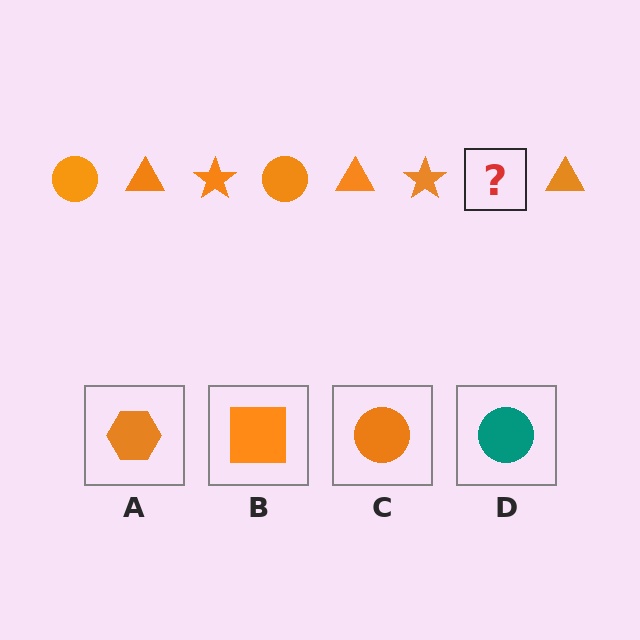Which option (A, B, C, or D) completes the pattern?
C.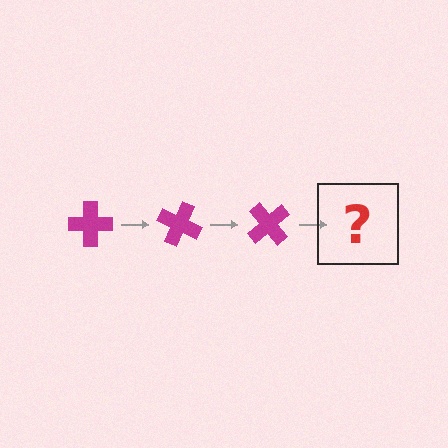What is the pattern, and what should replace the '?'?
The pattern is that the cross rotates 25 degrees each step. The '?' should be a magenta cross rotated 75 degrees.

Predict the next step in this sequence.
The next step is a magenta cross rotated 75 degrees.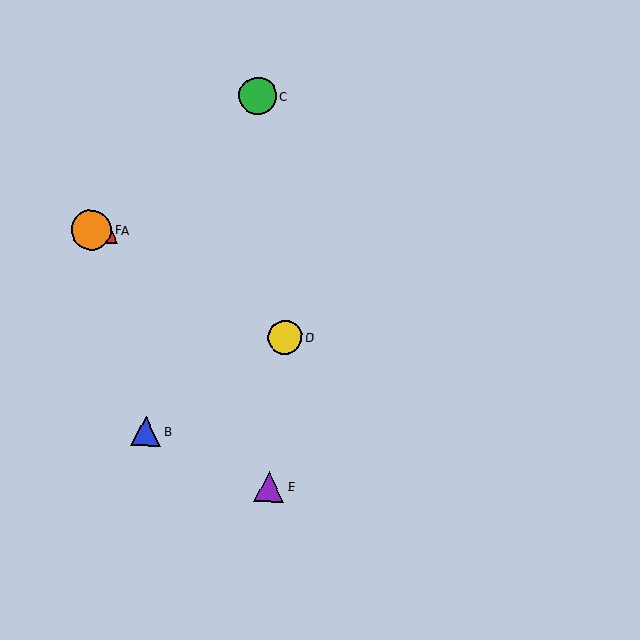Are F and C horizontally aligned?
No, F is at y≈230 and C is at y≈96.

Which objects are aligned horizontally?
Objects A, F are aligned horizontally.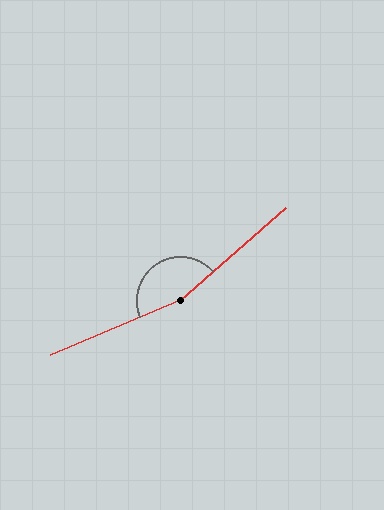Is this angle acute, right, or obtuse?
It is obtuse.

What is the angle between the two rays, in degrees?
Approximately 161 degrees.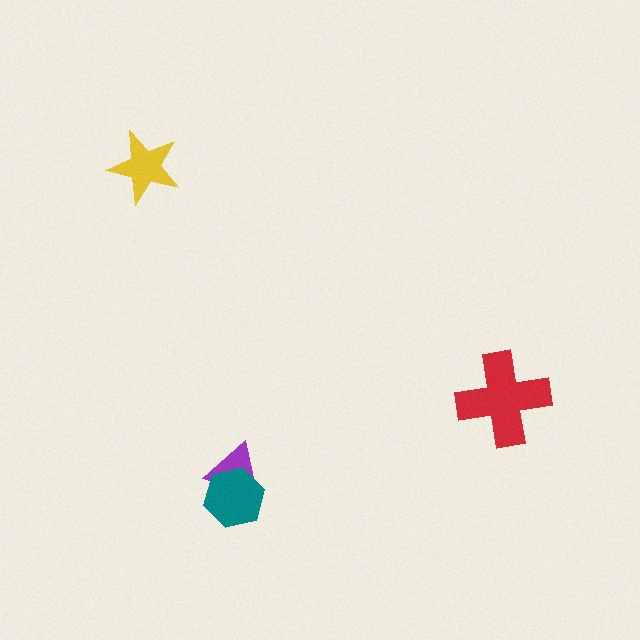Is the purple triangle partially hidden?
Yes, it is partially covered by another shape.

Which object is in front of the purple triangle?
The teal hexagon is in front of the purple triangle.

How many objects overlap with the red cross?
0 objects overlap with the red cross.